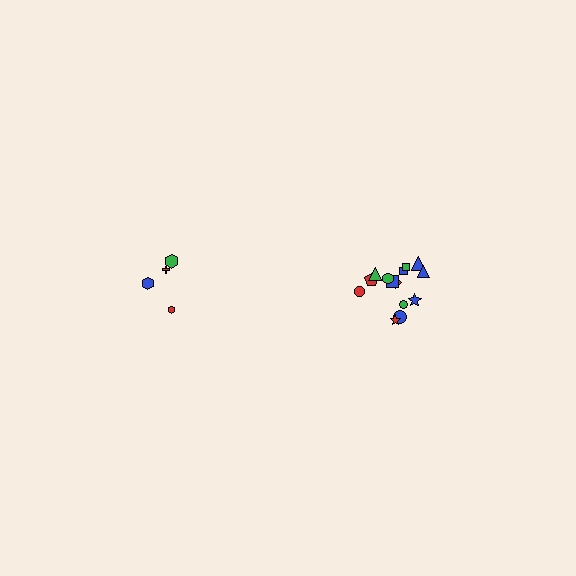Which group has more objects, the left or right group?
The right group.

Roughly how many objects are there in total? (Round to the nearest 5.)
Roughly 20 objects in total.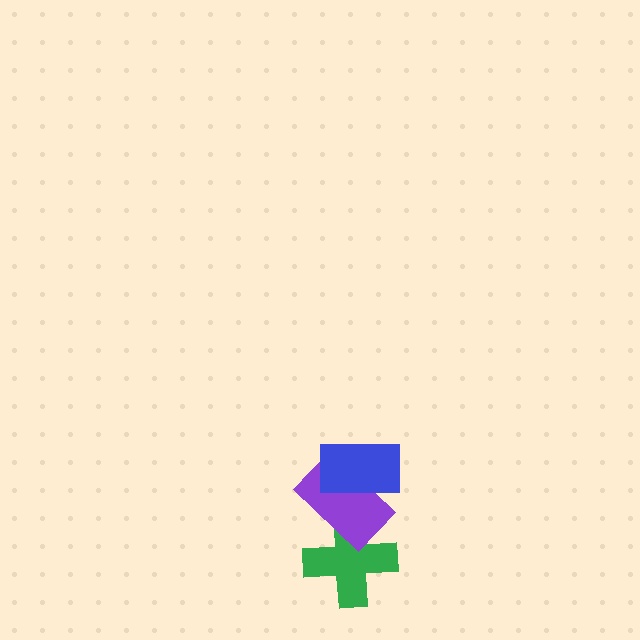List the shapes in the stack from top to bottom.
From top to bottom: the blue rectangle, the purple rectangle, the green cross.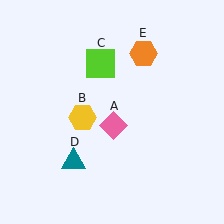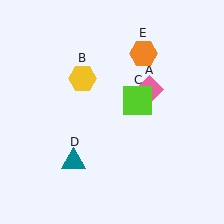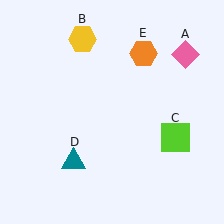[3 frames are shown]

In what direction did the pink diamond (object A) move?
The pink diamond (object A) moved up and to the right.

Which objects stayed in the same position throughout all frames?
Teal triangle (object D) and orange hexagon (object E) remained stationary.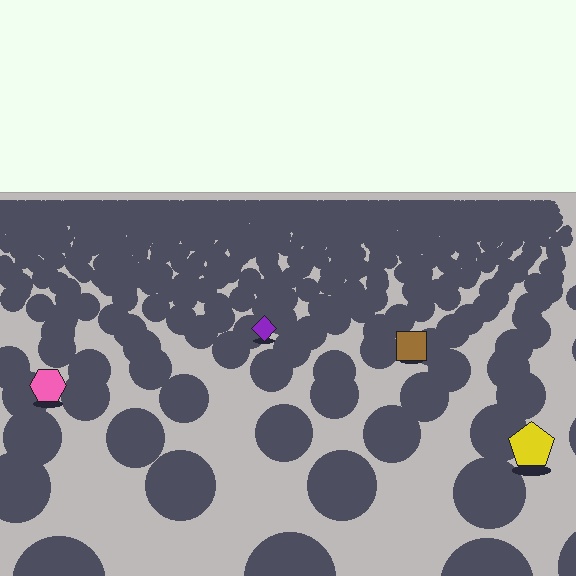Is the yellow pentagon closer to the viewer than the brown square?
Yes. The yellow pentagon is closer — you can tell from the texture gradient: the ground texture is coarser near it.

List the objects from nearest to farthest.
From nearest to farthest: the yellow pentagon, the pink hexagon, the brown square, the purple diamond.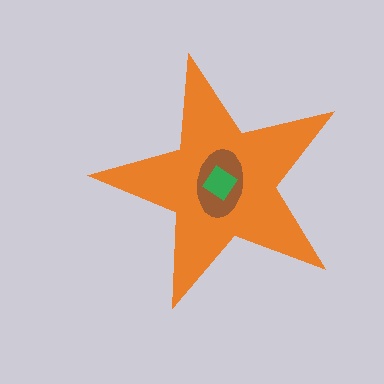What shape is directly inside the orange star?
The brown ellipse.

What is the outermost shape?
The orange star.